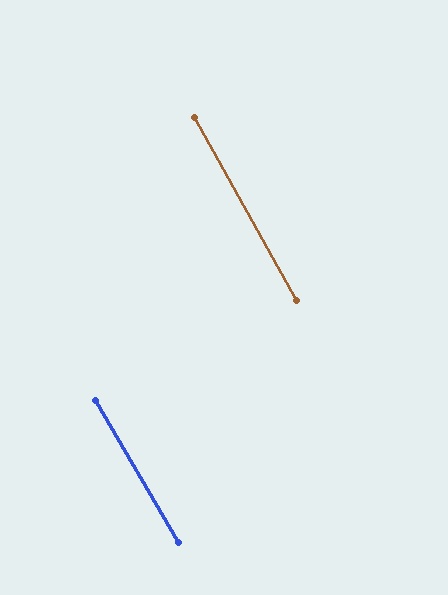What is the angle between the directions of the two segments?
Approximately 1 degree.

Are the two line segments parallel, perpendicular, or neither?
Parallel — their directions differ by only 1.1°.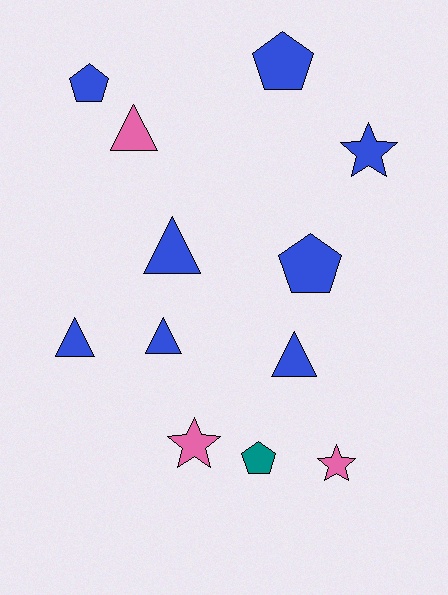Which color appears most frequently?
Blue, with 8 objects.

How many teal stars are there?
There are no teal stars.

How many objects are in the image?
There are 12 objects.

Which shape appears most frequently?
Triangle, with 5 objects.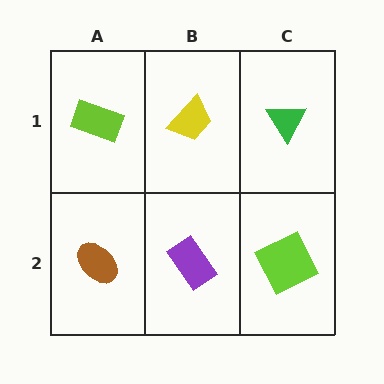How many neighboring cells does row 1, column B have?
3.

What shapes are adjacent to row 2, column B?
A yellow trapezoid (row 1, column B), a brown ellipse (row 2, column A), a lime square (row 2, column C).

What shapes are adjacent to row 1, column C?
A lime square (row 2, column C), a yellow trapezoid (row 1, column B).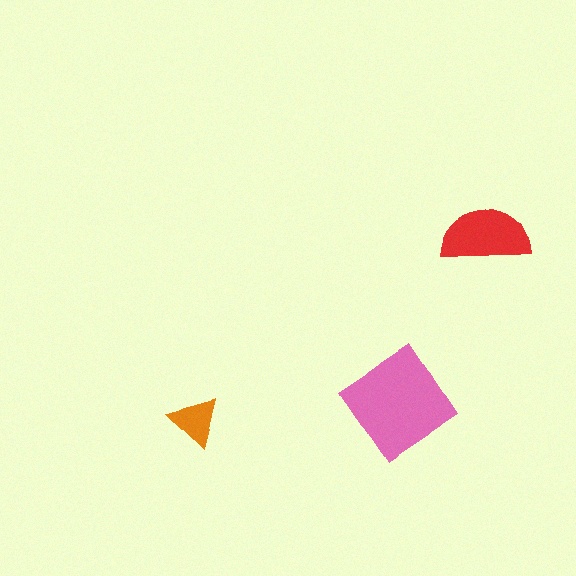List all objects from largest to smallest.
The pink diamond, the red semicircle, the orange triangle.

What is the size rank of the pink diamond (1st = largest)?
1st.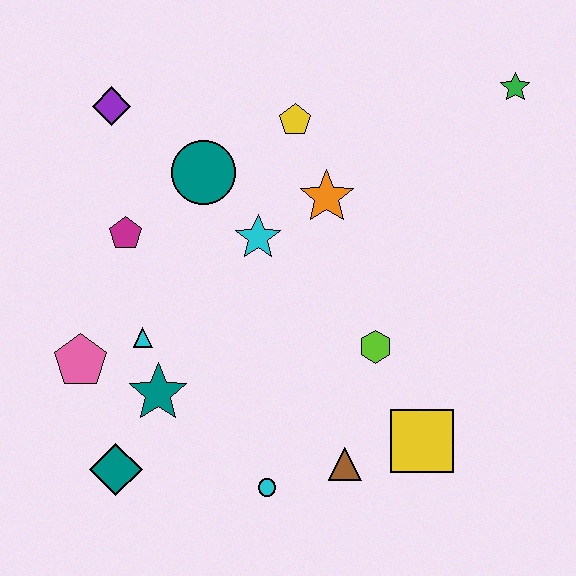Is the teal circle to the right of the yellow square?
No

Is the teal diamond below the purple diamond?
Yes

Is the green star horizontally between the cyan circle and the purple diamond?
No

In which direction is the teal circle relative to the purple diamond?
The teal circle is to the right of the purple diamond.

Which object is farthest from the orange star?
The teal diamond is farthest from the orange star.